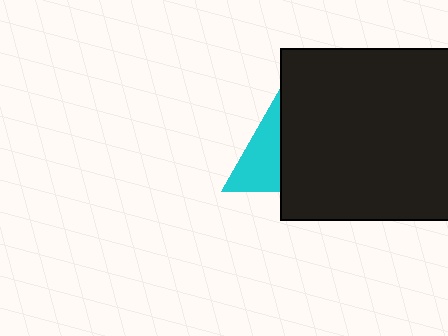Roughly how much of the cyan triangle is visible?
A small part of it is visible (roughly 41%).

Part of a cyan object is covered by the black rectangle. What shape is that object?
It is a triangle.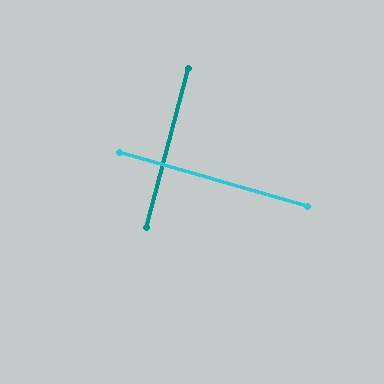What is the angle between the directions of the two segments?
Approximately 88 degrees.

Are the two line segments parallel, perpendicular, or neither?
Perpendicular — they meet at approximately 88°.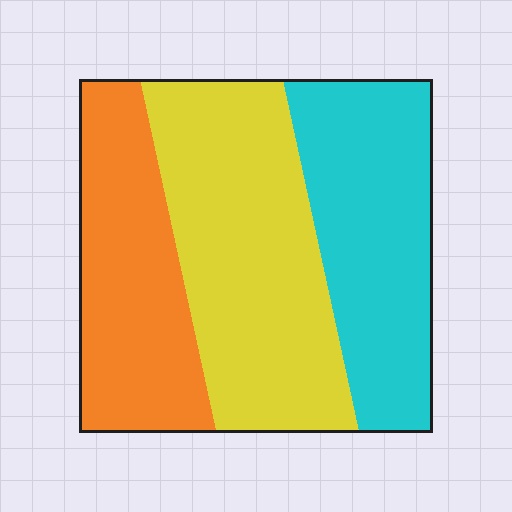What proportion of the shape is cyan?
Cyan takes up between a quarter and a half of the shape.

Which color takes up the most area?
Yellow, at roughly 40%.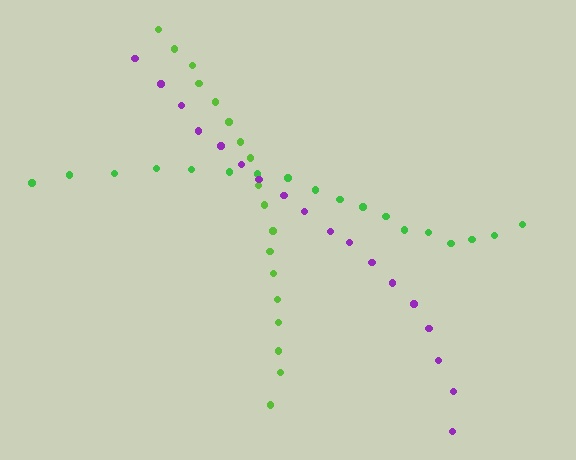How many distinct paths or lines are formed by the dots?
There are 3 distinct paths.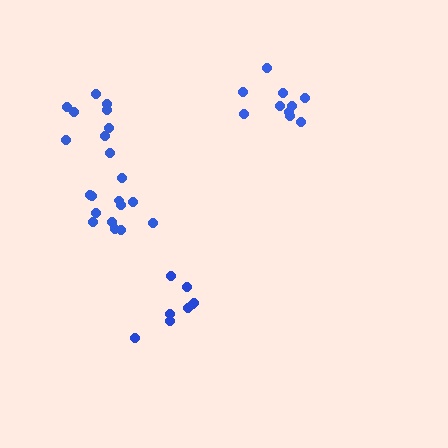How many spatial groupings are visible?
There are 4 spatial groupings.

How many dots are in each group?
Group 1: 8 dots, Group 2: 12 dots, Group 3: 9 dots, Group 4: 10 dots (39 total).